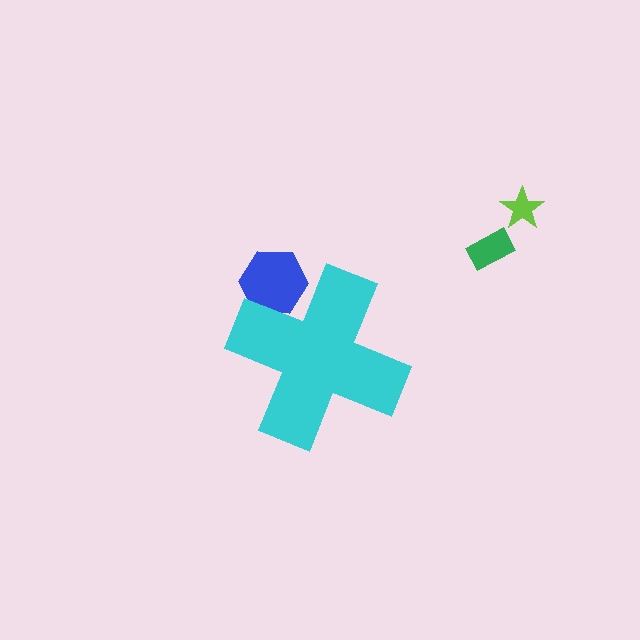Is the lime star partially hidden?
No, the lime star is fully visible.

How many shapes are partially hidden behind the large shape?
1 shape is partially hidden.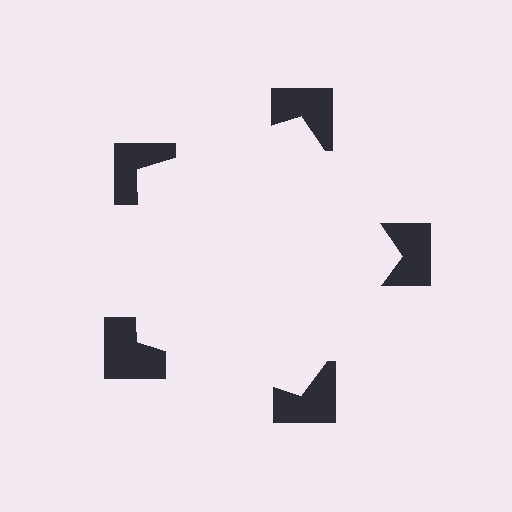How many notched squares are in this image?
There are 5 — one at each vertex of the illusory pentagon.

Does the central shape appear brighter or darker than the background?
It typically appears slightly brighter than the background, even though no actual brightness change is drawn.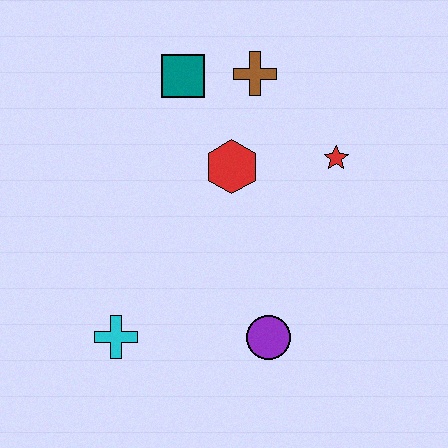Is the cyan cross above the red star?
No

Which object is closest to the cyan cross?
The purple circle is closest to the cyan cross.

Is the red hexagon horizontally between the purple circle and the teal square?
Yes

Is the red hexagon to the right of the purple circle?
No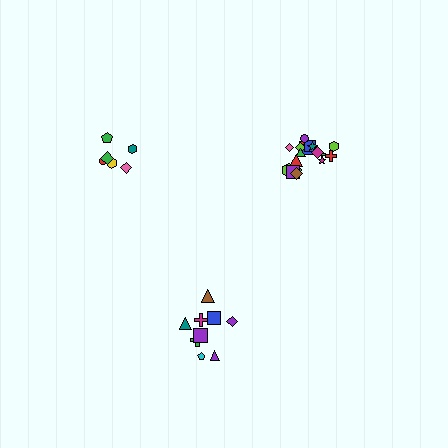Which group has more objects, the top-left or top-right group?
The top-right group.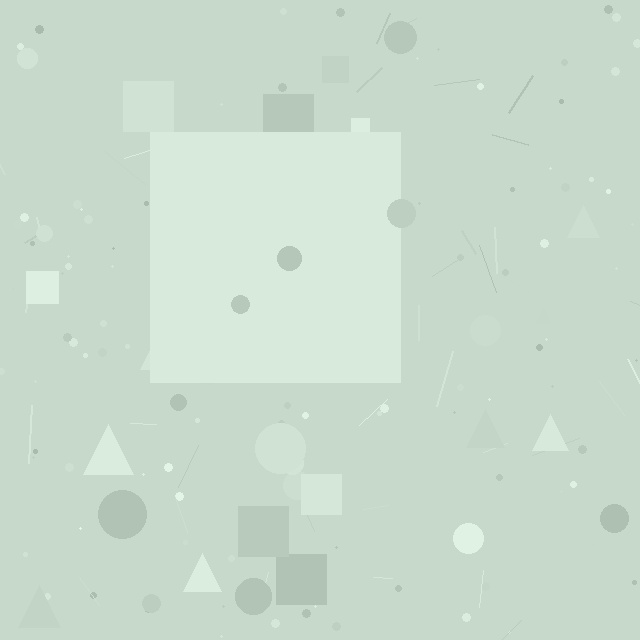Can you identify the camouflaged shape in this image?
The camouflaged shape is a square.